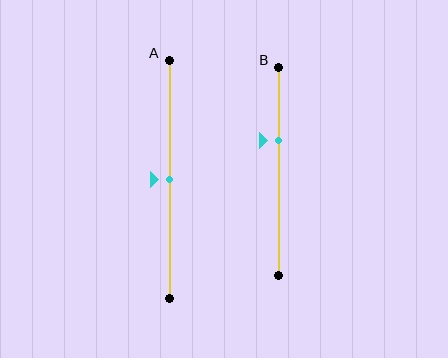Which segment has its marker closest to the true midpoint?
Segment A has its marker closest to the true midpoint.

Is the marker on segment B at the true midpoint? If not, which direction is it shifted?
No, the marker on segment B is shifted upward by about 15% of the segment length.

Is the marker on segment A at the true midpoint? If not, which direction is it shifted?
Yes, the marker on segment A is at the true midpoint.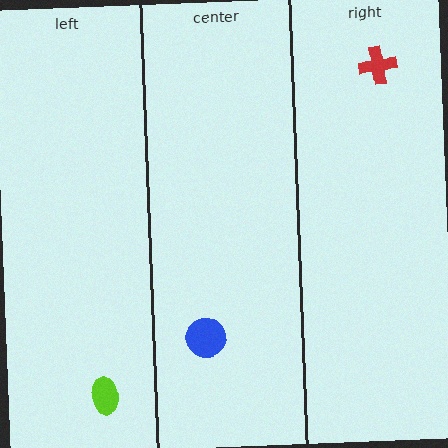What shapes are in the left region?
The lime ellipse.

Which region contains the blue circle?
The center region.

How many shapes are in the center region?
1.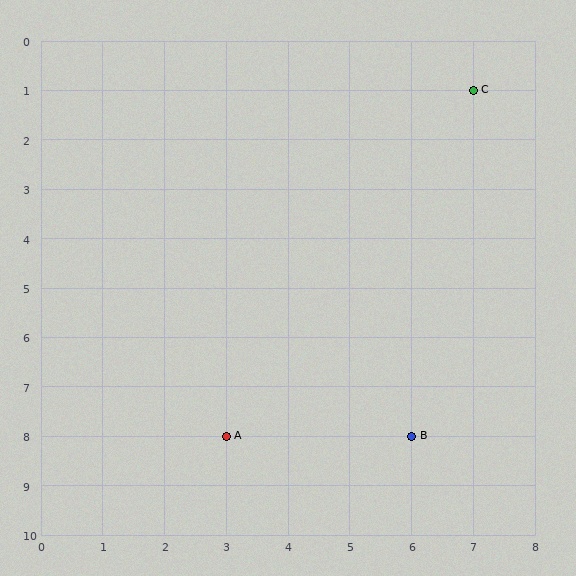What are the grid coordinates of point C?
Point C is at grid coordinates (7, 1).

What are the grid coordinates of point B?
Point B is at grid coordinates (6, 8).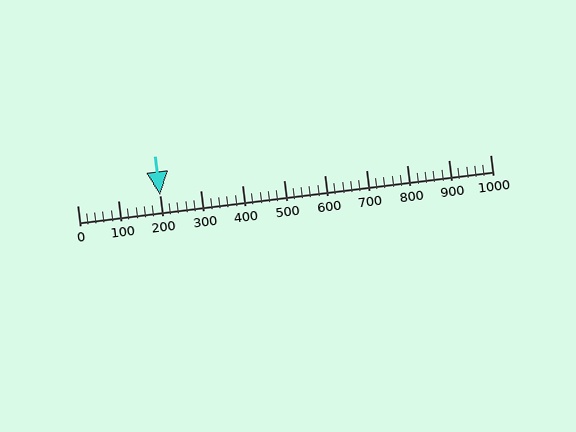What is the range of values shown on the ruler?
The ruler shows values from 0 to 1000.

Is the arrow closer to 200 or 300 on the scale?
The arrow is closer to 200.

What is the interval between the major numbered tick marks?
The major tick marks are spaced 100 units apart.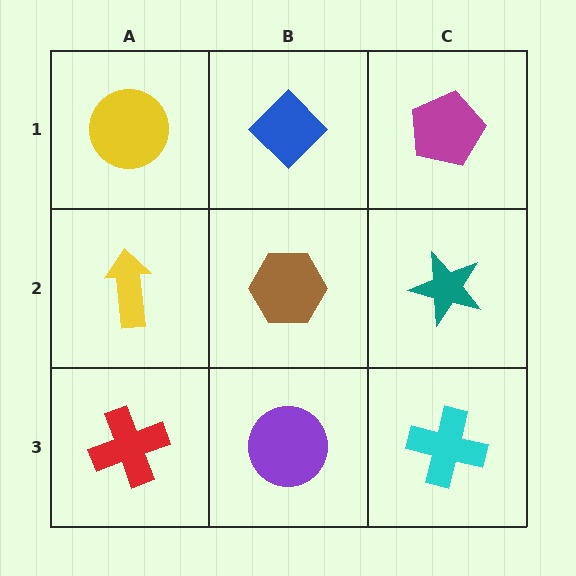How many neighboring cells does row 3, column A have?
2.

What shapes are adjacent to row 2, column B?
A blue diamond (row 1, column B), a purple circle (row 3, column B), a yellow arrow (row 2, column A), a teal star (row 2, column C).